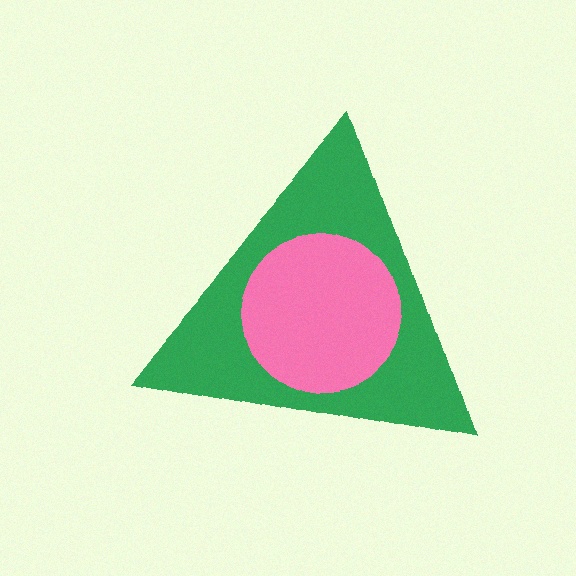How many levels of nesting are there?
2.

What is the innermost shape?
The pink circle.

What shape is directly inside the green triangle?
The pink circle.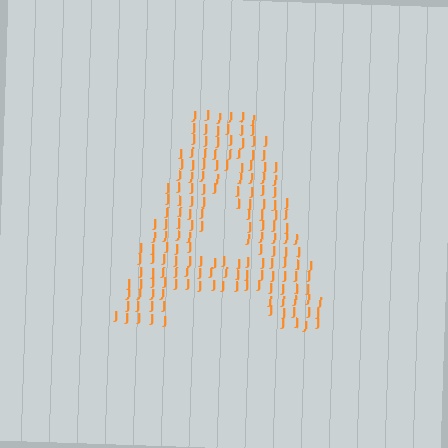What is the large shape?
The large shape is the letter A.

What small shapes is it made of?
It is made of small letter J's.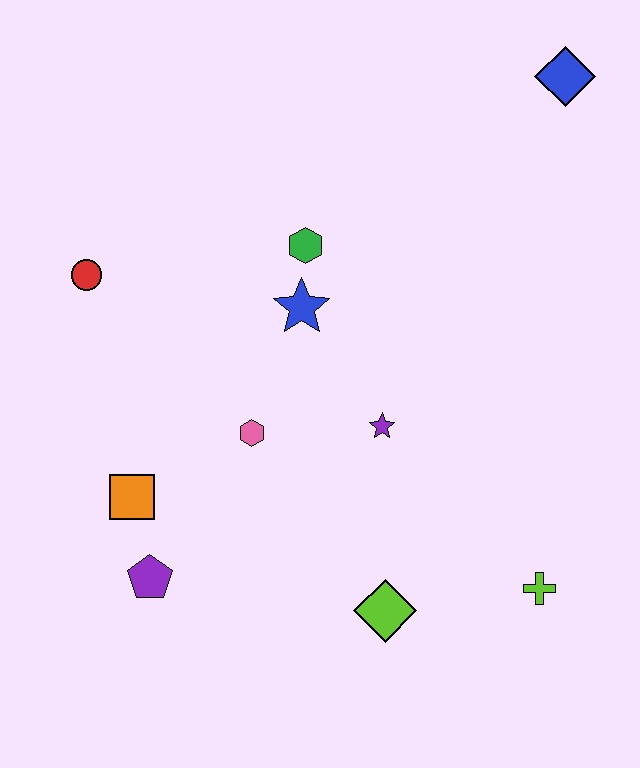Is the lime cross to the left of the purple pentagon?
No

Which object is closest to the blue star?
The green hexagon is closest to the blue star.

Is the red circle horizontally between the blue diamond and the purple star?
No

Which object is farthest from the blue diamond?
The purple pentagon is farthest from the blue diamond.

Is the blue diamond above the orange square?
Yes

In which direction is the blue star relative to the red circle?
The blue star is to the right of the red circle.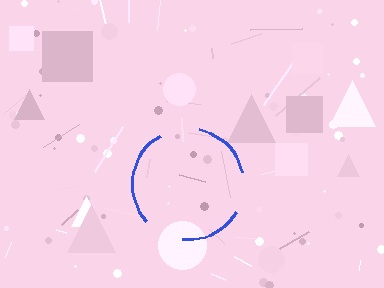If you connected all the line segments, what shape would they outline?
They would outline a circle.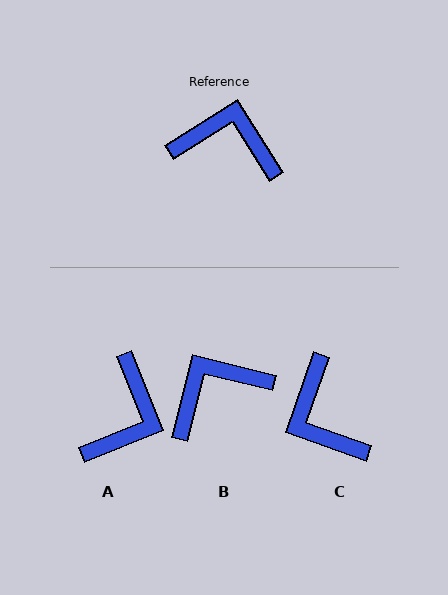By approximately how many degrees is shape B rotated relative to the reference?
Approximately 44 degrees counter-clockwise.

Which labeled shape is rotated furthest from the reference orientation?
C, about 129 degrees away.